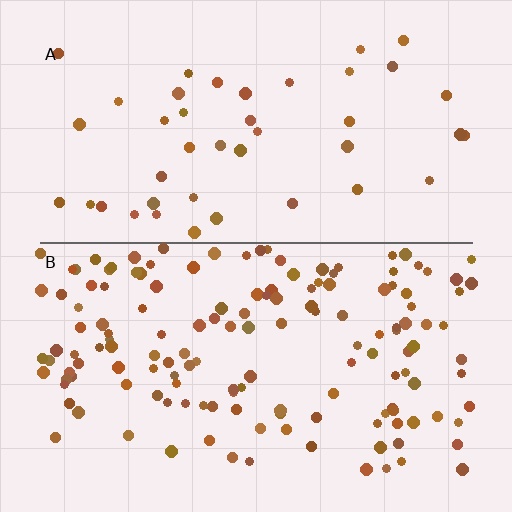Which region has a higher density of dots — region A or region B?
B (the bottom).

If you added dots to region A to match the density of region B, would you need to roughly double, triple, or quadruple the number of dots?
Approximately triple.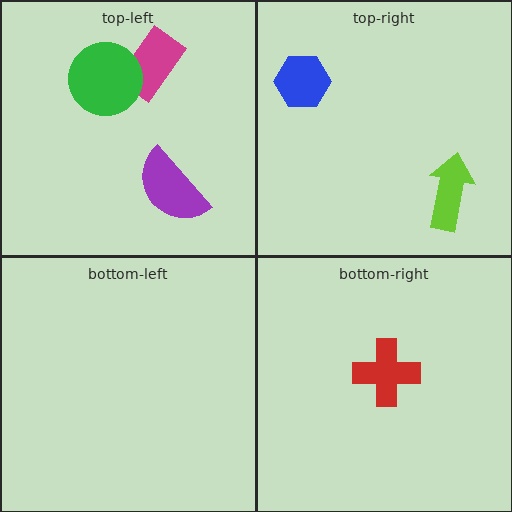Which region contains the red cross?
The bottom-right region.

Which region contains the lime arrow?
The top-right region.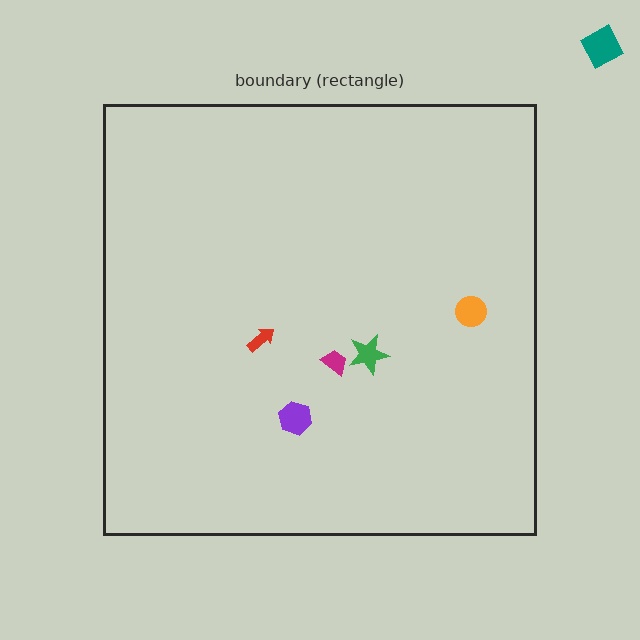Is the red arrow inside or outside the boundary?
Inside.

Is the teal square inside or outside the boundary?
Outside.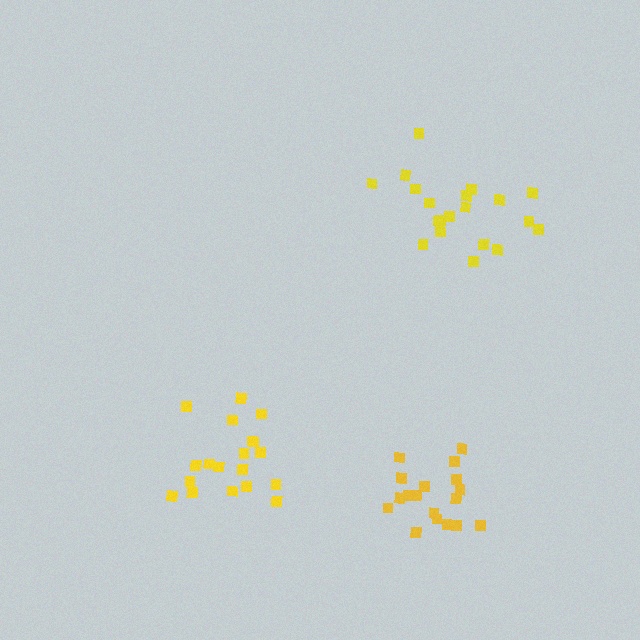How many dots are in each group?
Group 1: 19 dots, Group 2: 20 dots, Group 3: 18 dots (57 total).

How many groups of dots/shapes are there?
There are 3 groups.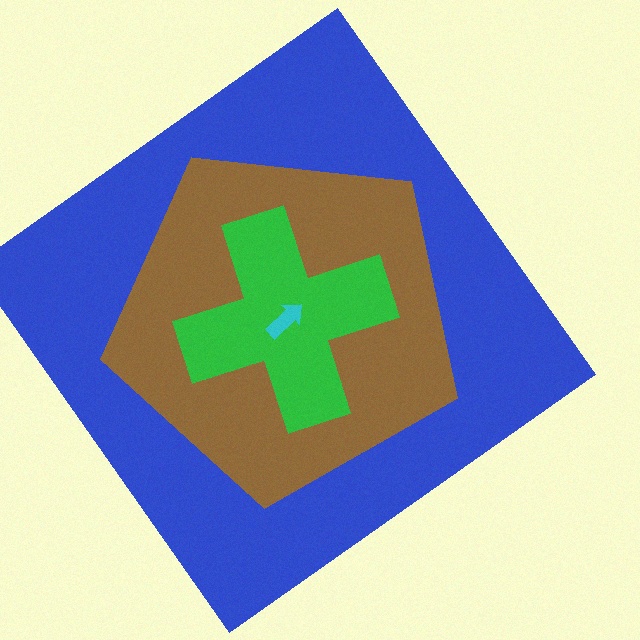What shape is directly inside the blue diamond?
The brown pentagon.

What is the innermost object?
The cyan arrow.